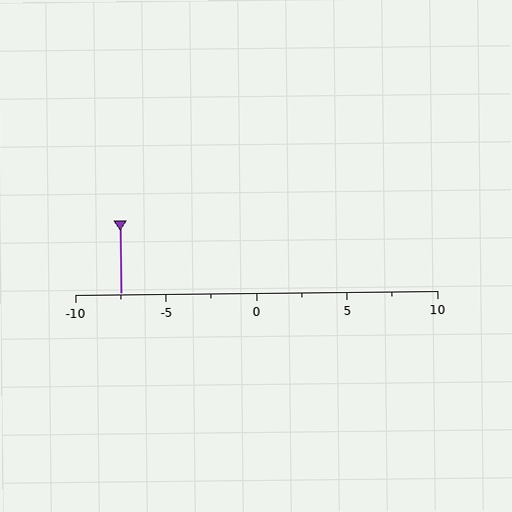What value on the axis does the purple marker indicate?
The marker indicates approximately -7.5.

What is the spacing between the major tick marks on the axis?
The major ticks are spaced 5 apart.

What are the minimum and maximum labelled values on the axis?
The axis runs from -10 to 10.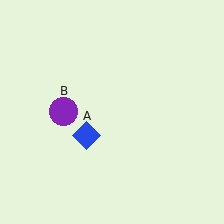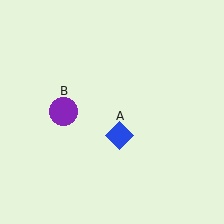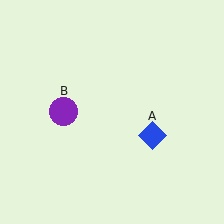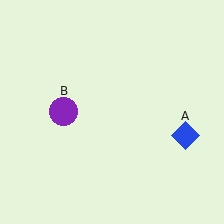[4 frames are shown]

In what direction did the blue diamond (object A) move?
The blue diamond (object A) moved right.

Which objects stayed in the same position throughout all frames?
Purple circle (object B) remained stationary.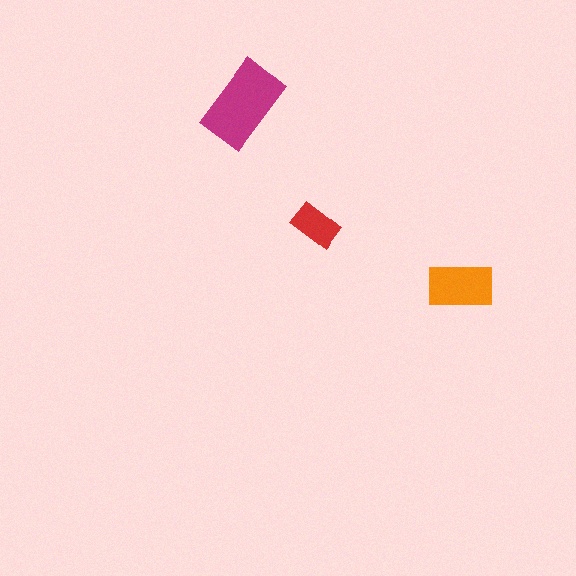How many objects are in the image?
There are 3 objects in the image.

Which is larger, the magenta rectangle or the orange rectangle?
The magenta one.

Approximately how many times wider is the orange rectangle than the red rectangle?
About 1.5 times wider.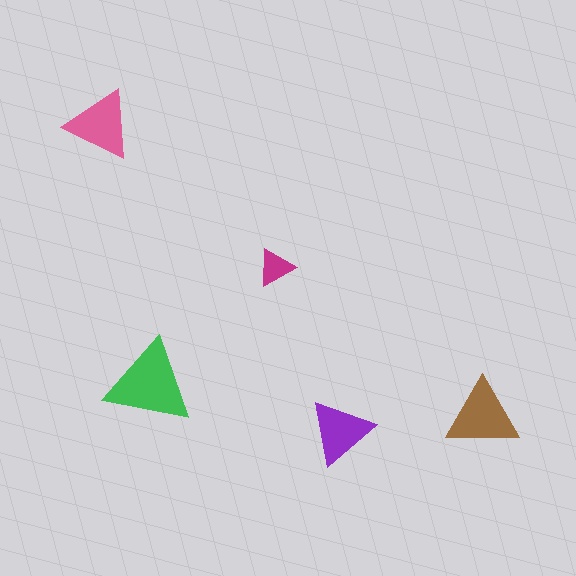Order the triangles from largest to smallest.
the green one, the brown one, the pink one, the purple one, the magenta one.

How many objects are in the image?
There are 5 objects in the image.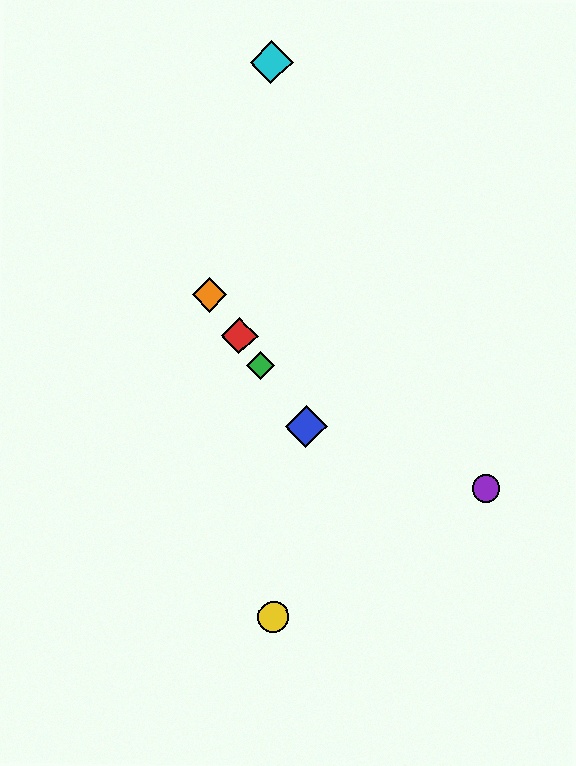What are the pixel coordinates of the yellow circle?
The yellow circle is at (273, 617).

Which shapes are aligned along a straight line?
The red diamond, the blue diamond, the green diamond, the orange diamond are aligned along a straight line.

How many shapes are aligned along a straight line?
4 shapes (the red diamond, the blue diamond, the green diamond, the orange diamond) are aligned along a straight line.